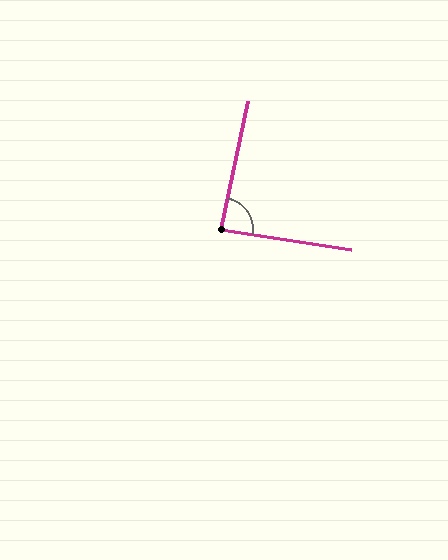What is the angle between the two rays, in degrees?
Approximately 87 degrees.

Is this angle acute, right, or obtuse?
It is approximately a right angle.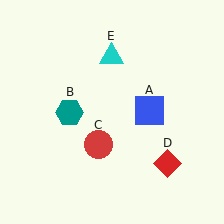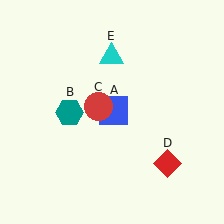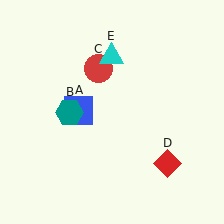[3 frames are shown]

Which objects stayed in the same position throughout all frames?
Teal hexagon (object B) and red diamond (object D) and cyan triangle (object E) remained stationary.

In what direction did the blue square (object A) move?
The blue square (object A) moved left.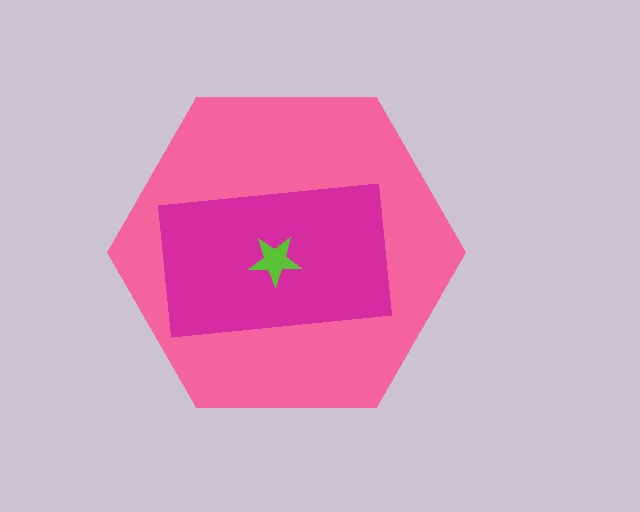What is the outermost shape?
The pink hexagon.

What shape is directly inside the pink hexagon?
The magenta rectangle.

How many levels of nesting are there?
3.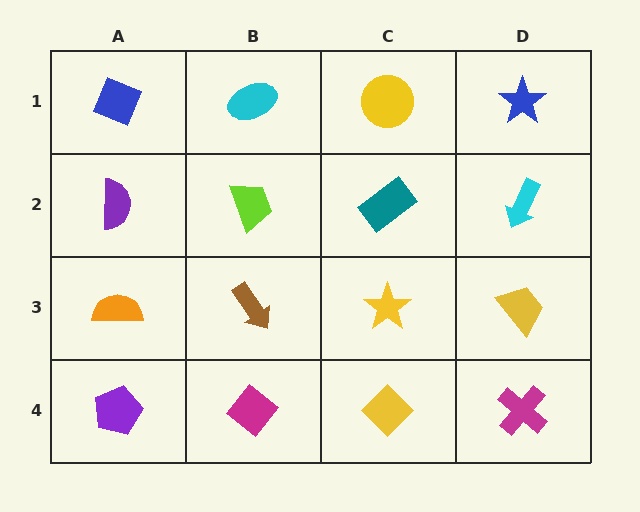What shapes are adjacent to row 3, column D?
A cyan arrow (row 2, column D), a magenta cross (row 4, column D), a yellow star (row 3, column C).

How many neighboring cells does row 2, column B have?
4.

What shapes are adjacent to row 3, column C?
A teal rectangle (row 2, column C), a yellow diamond (row 4, column C), a brown arrow (row 3, column B), a yellow trapezoid (row 3, column D).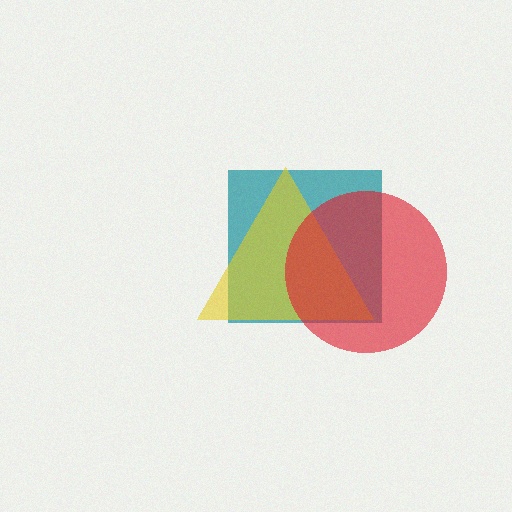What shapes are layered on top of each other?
The layered shapes are: a teal square, a yellow triangle, a red circle.